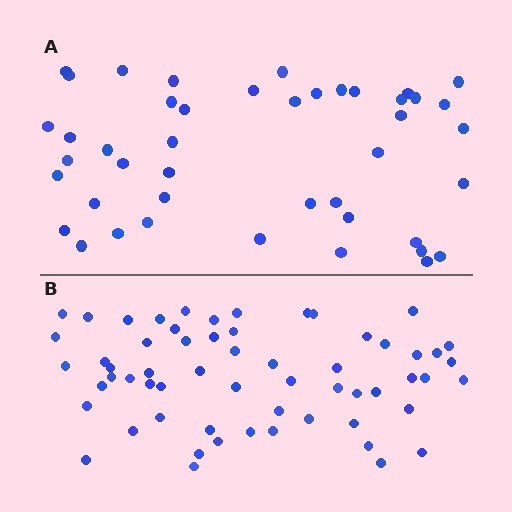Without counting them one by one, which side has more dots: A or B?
Region B (the bottom region) has more dots.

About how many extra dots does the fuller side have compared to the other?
Region B has approximately 15 more dots than region A.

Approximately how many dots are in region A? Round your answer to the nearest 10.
About 40 dots. (The exact count is 44, which rounds to 40.)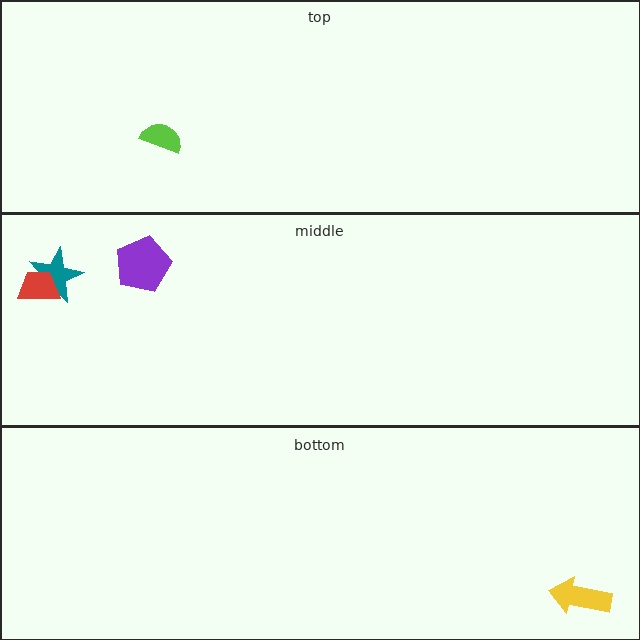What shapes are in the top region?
The lime semicircle.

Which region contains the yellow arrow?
The bottom region.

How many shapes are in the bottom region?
1.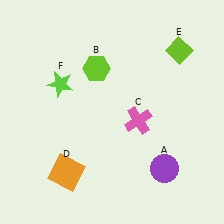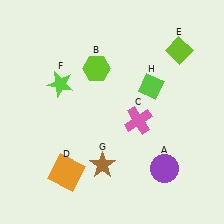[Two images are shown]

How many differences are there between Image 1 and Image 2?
There are 2 differences between the two images.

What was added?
A brown star (G), a lime diamond (H) were added in Image 2.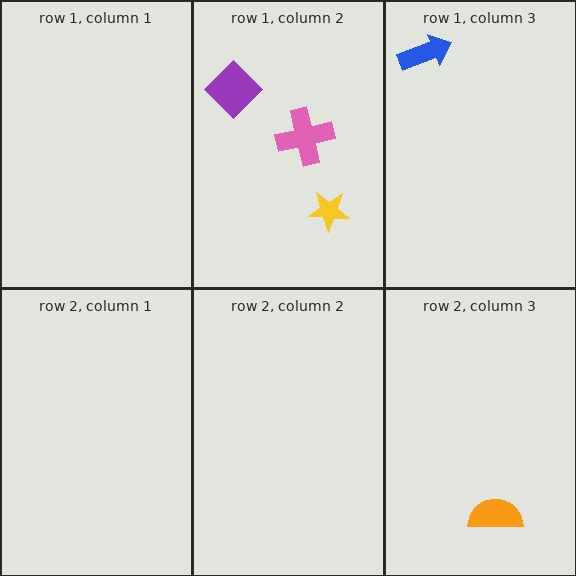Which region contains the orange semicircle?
The row 2, column 3 region.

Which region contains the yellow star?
The row 1, column 2 region.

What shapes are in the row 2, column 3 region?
The orange semicircle.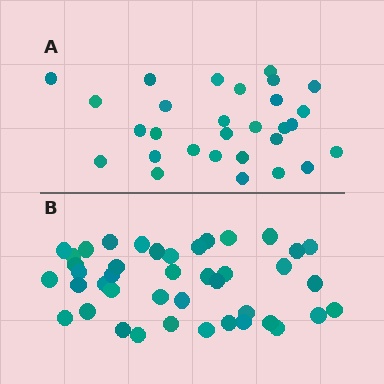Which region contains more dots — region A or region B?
Region B (the bottom region) has more dots.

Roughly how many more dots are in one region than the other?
Region B has approximately 15 more dots than region A.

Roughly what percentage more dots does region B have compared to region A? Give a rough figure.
About 45% more.